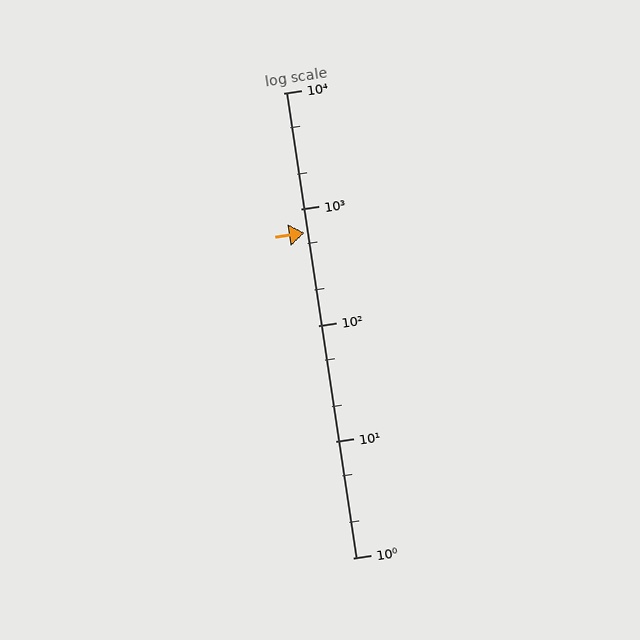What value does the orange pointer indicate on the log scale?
The pointer indicates approximately 630.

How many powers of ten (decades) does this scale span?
The scale spans 4 decades, from 1 to 10000.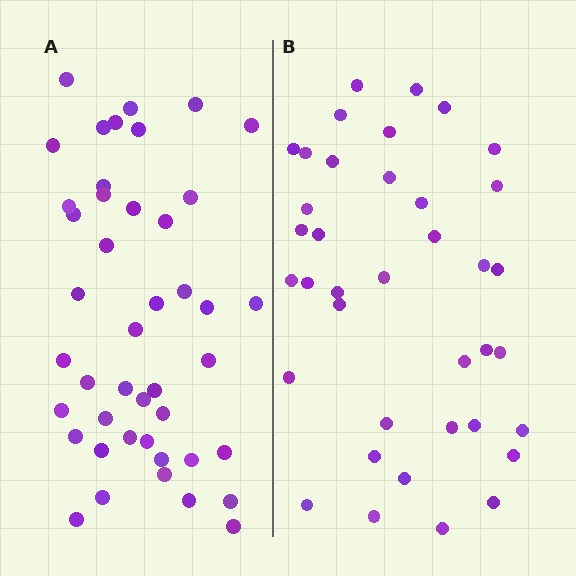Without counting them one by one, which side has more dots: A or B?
Region A (the left region) has more dots.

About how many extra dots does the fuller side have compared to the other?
Region A has about 6 more dots than region B.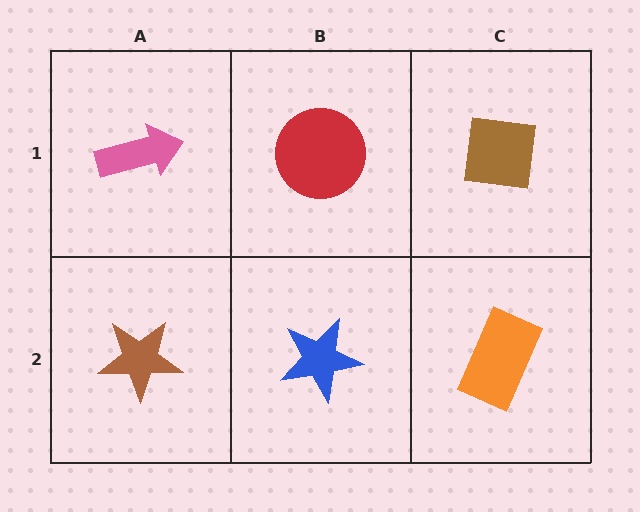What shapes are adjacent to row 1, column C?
An orange rectangle (row 2, column C), a red circle (row 1, column B).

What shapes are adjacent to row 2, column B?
A red circle (row 1, column B), a brown star (row 2, column A), an orange rectangle (row 2, column C).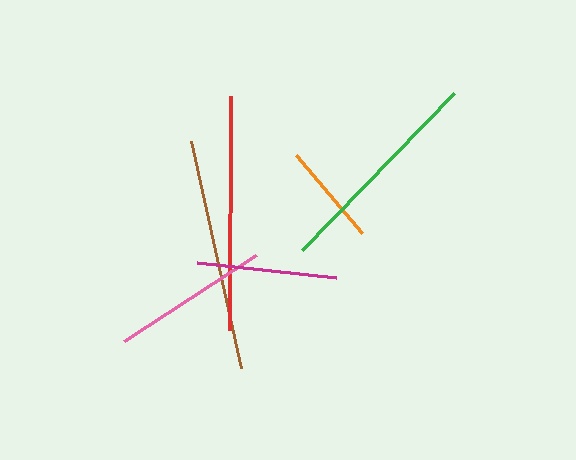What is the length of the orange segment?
The orange segment is approximately 103 pixels long.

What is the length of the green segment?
The green segment is approximately 218 pixels long.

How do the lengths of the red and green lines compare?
The red and green lines are approximately the same length.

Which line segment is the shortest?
The orange line is the shortest at approximately 103 pixels.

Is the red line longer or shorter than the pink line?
The red line is longer than the pink line.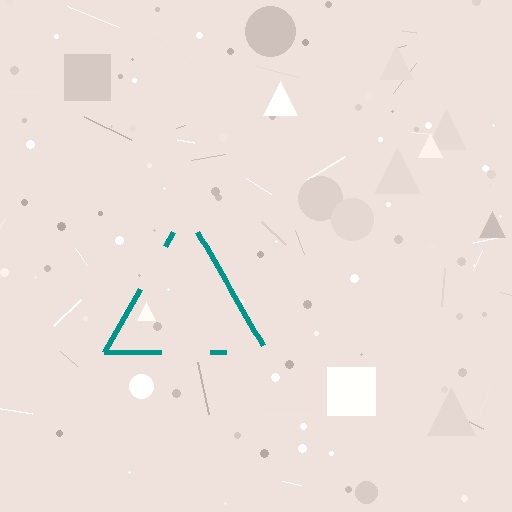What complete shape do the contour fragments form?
The contour fragments form a triangle.